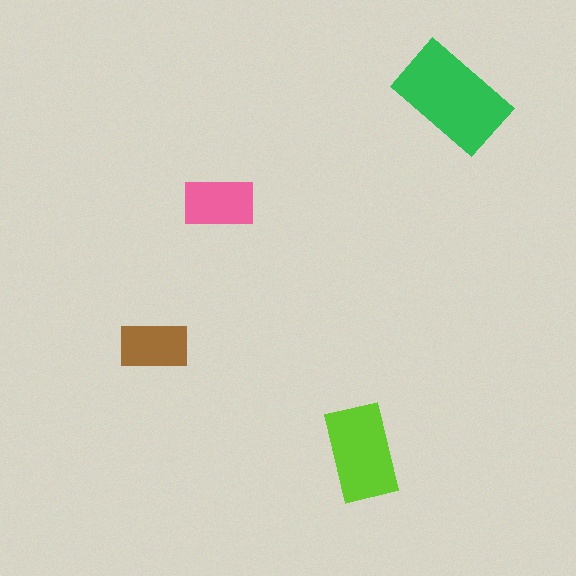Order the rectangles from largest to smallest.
the green one, the lime one, the pink one, the brown one.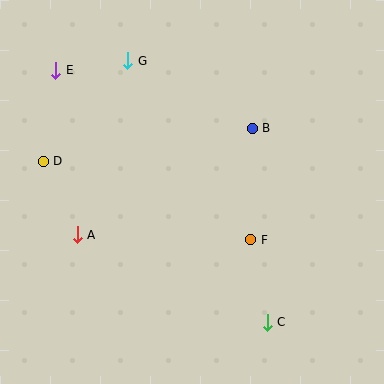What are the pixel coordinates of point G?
Point G is at (128, 61).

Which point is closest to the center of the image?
Point F at (251, 240) is closest to the center.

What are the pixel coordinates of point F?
Point F is at (251, 240).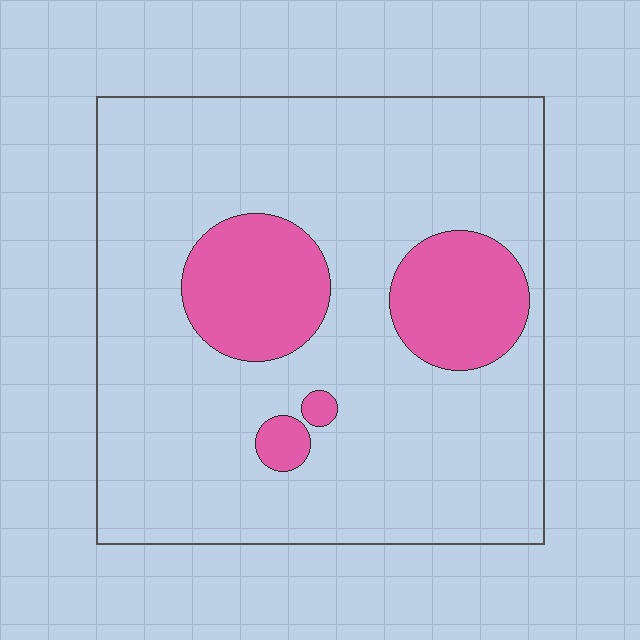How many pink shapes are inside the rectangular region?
4.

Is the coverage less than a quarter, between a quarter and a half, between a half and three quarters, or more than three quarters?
Less than a quarter.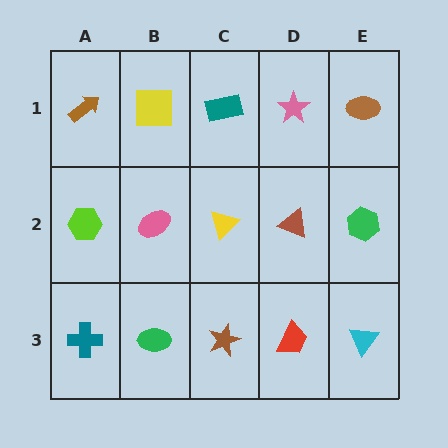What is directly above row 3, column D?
A brown triangle.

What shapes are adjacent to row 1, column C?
A yellow triangle (row 2, column C), a yellow square (row 1, column B), a pink star (row 1, column D).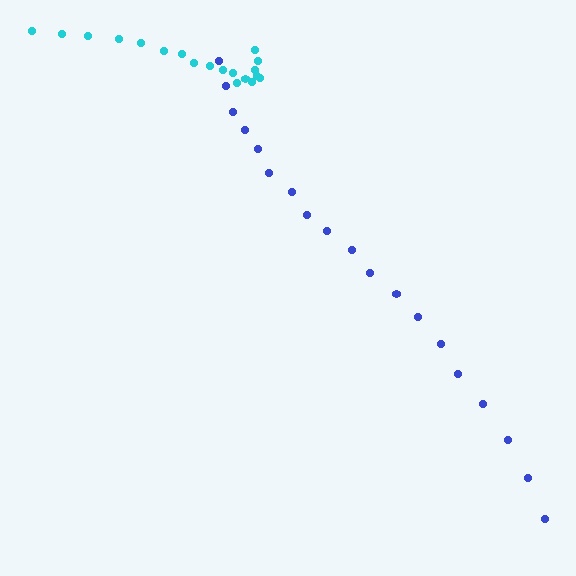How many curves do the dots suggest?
There are 2 distinct paths.